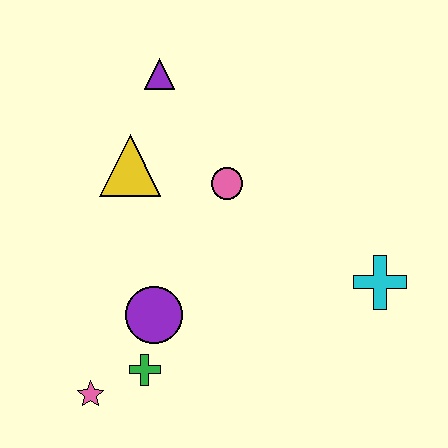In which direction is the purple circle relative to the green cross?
The purple circle is above the green cross.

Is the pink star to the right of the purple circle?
No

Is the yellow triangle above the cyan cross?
Yes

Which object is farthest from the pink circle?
The pink star is farthest from the pink circle.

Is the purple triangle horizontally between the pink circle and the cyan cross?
No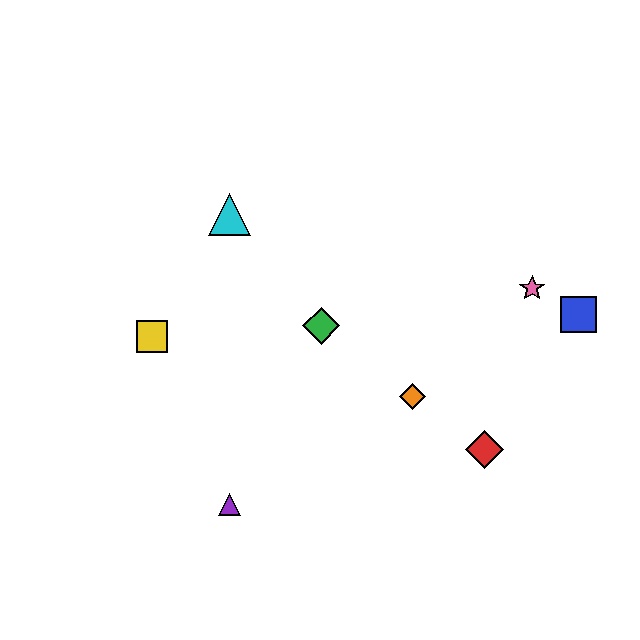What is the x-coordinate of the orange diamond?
The orange diamond is at x≈412.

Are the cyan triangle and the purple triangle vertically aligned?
Yes, both are at x≈230.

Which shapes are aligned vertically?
The purple triangle, the cyan triangle are aligned vertically.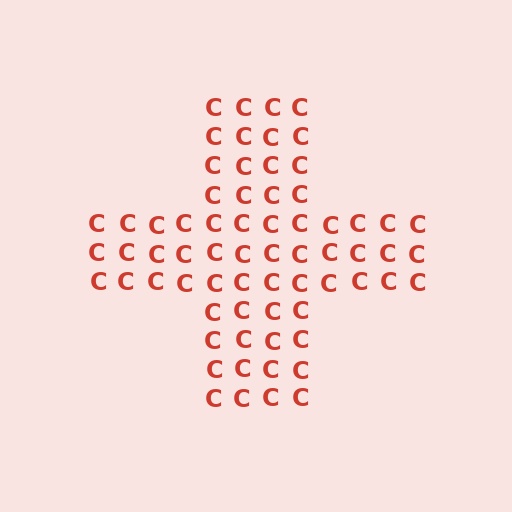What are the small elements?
The small elements are letter C's.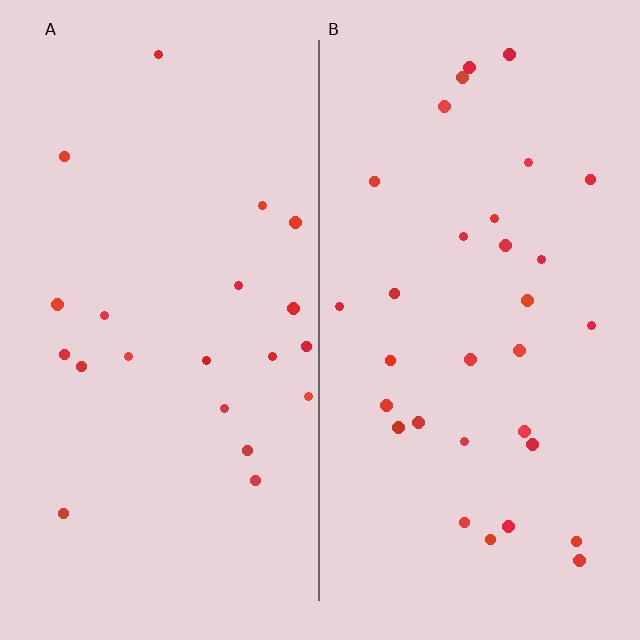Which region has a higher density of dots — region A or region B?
B (the right).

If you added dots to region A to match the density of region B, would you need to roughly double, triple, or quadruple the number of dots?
Approximately double.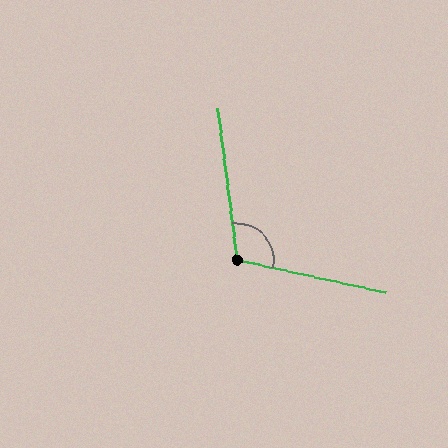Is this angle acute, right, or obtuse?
It is obtuse.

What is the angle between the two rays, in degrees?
Approximately 109 degrees.